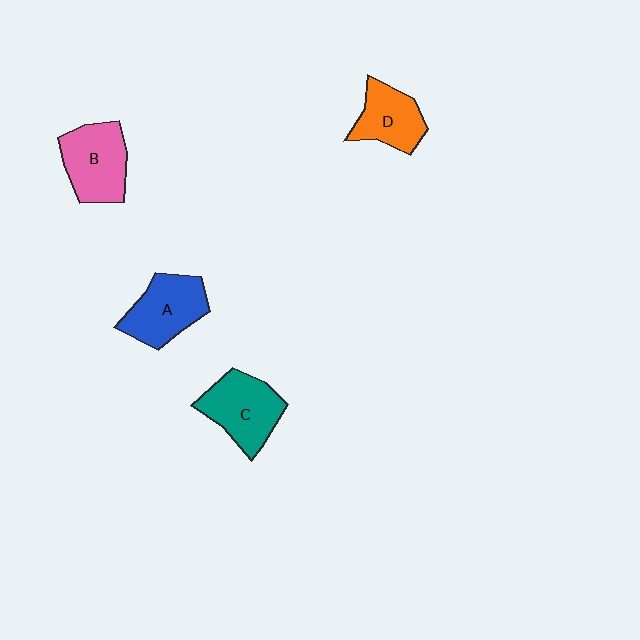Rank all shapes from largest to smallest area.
From largest to smallest: C (teal), B (pink), A (blue), D (orange).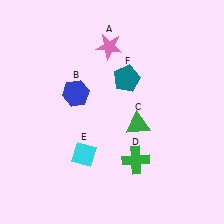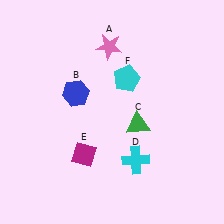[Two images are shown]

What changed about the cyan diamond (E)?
In Image 1, E is cyan. In Image 2, it changed to magenta.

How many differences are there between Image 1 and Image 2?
There are 3 differences between the two images.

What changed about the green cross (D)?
In Image 1, D is green. In Image 2, it changed to cyan.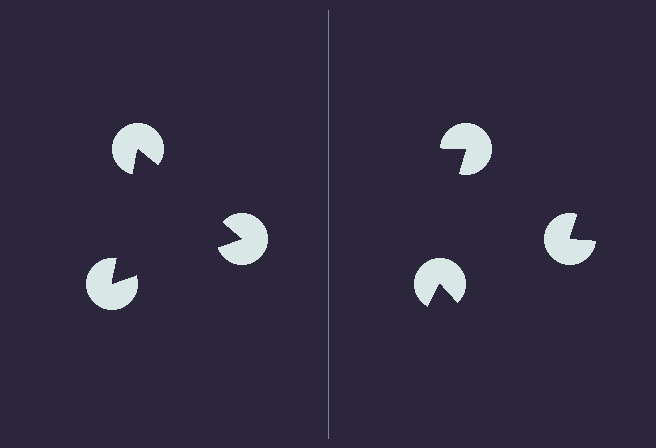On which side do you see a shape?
An illusory triangle appears on the left side. On the right side the wedge cuts are rotated, so no coherent shape forms.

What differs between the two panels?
The pac-man discs are positioned identically on both sides; only the wedge orientations differ. On the left they align to a triangle; on the right they are misaligned.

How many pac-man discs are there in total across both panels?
6 — 3 on each side.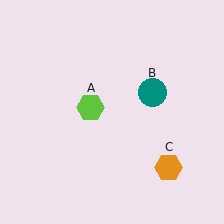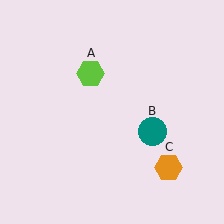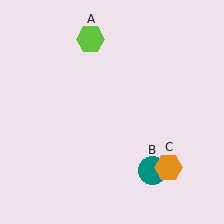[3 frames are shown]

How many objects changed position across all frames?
2 objects changed position: lime hexagon (object A), teal circle (object B).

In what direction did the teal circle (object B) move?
The teal circle (object B) moved down.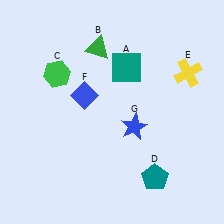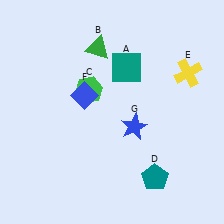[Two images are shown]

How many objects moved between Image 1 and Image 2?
1 object moved between the two images.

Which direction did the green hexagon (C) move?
The green hexagon (C) moved right.